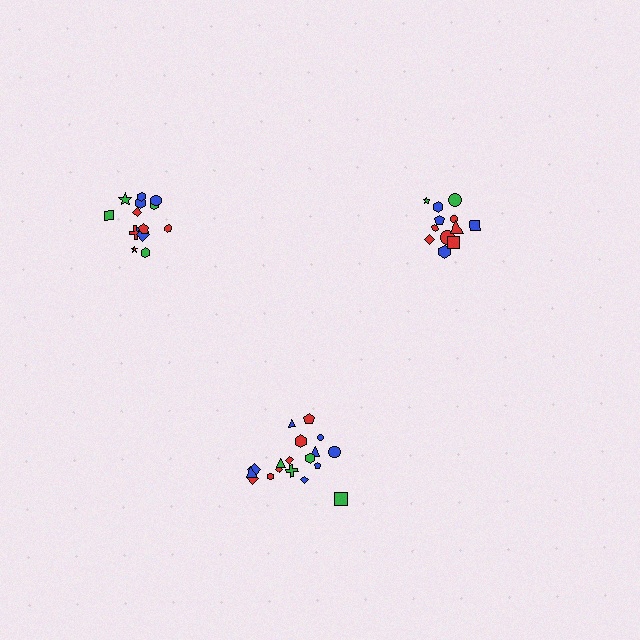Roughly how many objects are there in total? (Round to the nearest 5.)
Roughly 45 objects in total.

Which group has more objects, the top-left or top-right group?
The top-left group.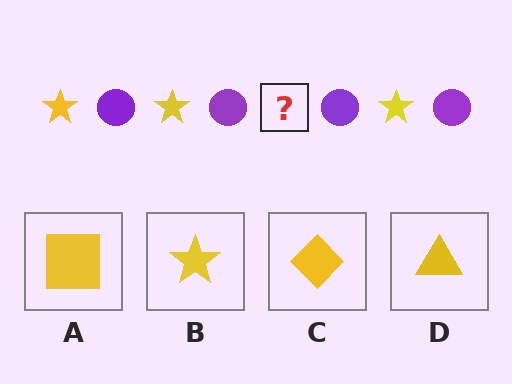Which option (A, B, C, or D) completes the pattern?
B.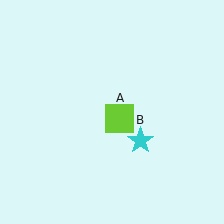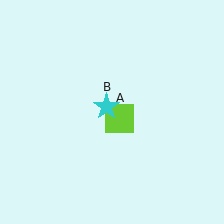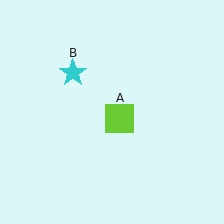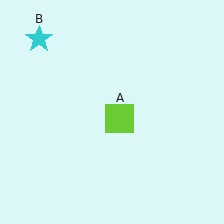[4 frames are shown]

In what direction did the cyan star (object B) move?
The cyan star (object B) moved up and to the left.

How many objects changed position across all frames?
1 object changed position: cyan star (object B).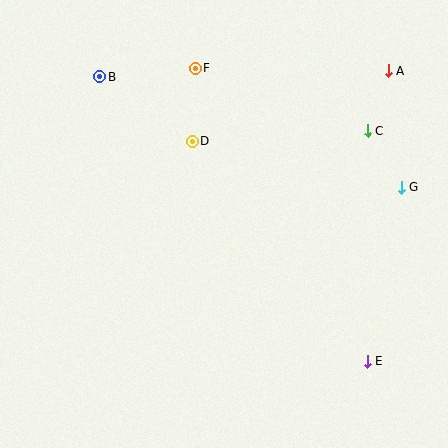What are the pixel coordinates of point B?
Point B is at (100, 77).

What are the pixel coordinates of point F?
Point F is at (195, 68).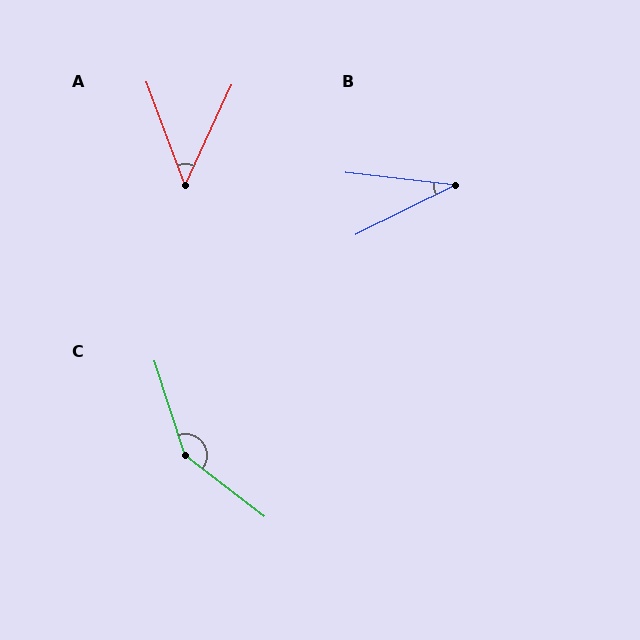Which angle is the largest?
C, at approximately 145 degrees.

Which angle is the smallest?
B, at approximately 33 degrees.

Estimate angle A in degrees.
Approximately 45 degrees.